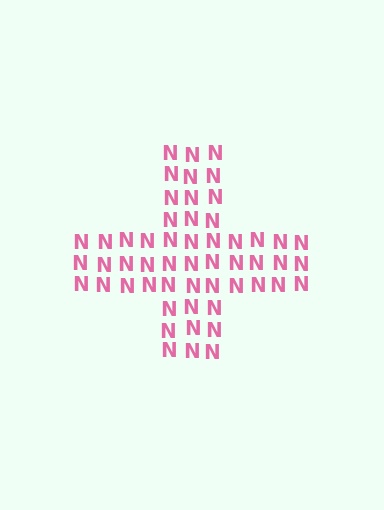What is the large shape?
The large shape is a cross.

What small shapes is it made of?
It is made of small letter N's.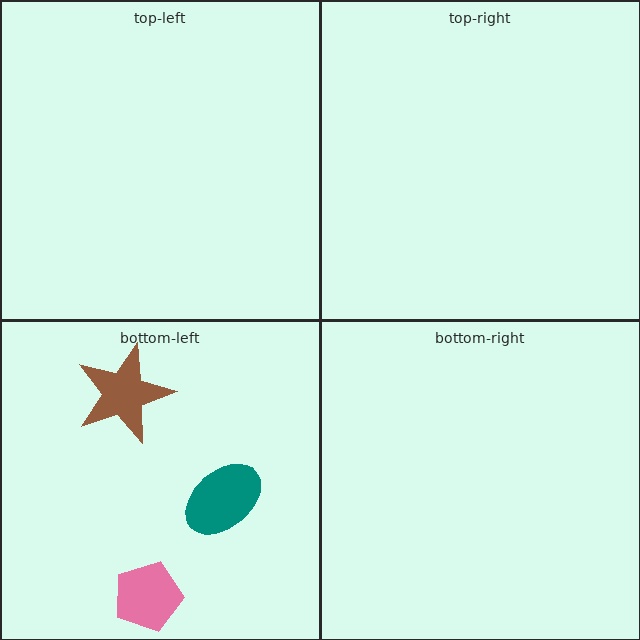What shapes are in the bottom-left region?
The brown star, the pink pentagon, the teal ellipse.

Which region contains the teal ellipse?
The bottom-left region.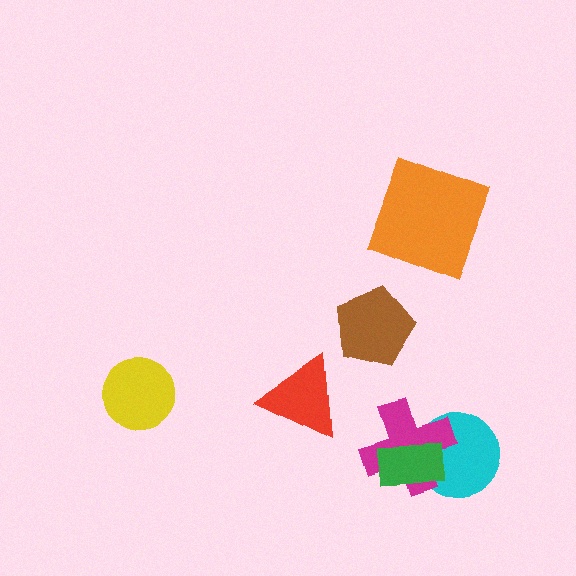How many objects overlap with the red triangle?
0 objects overlap with the red triangle.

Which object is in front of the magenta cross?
The green rectangle is in front of the magenta cross.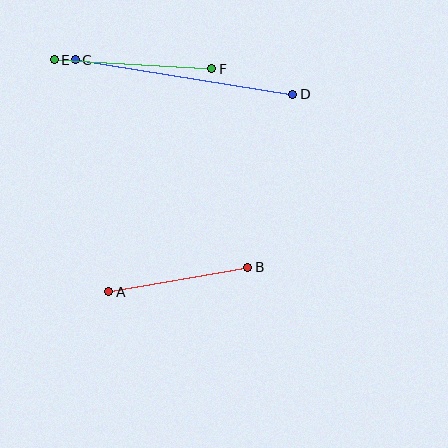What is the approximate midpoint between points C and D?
The midpoint is at approximately (184, 77) pixels.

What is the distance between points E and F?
The distance is approximately 158 pixels.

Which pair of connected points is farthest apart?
Points C and D are farthest apart.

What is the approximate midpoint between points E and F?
The midpoint is at approximately (133, 64) pixels.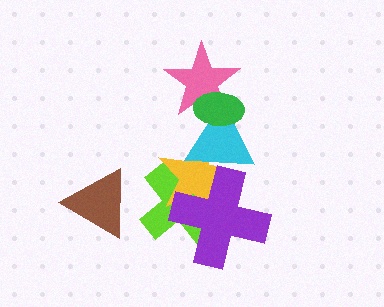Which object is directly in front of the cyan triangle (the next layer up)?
The purple cross is directly in front of the cyan triangle.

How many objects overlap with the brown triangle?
0 objects overlap with the brown triangle.